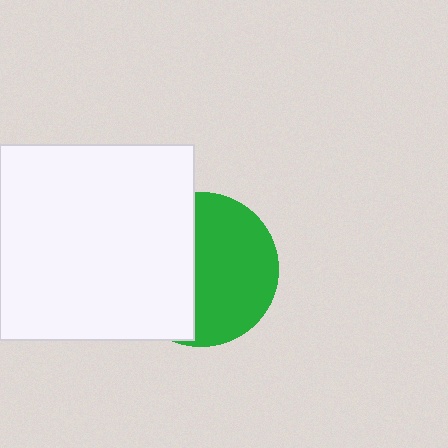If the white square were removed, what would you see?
You would see the complete green circle.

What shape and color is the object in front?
The object in front is a white square.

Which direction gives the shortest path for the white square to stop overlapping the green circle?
Moving left gives the shortest separation.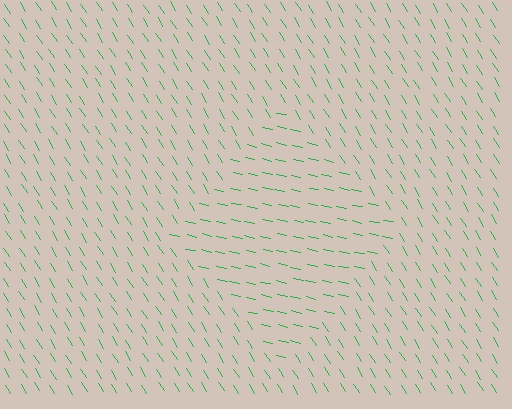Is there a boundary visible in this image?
Yes, there is a texture boundary formed by a change in line orientation.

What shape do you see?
I see a diamond.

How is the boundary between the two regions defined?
The boundary is defined purely by a change in line orientation (approximately 45 degrees difference). All lines are the same color and thickness.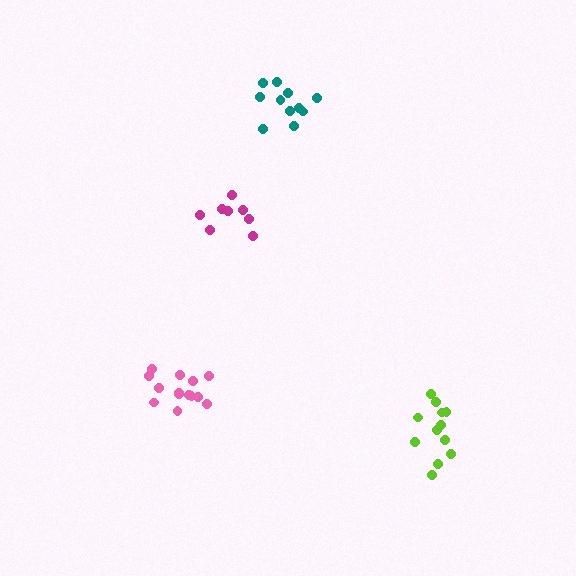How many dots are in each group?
Group 1: 11 dots, Group 2: 14 dots, Group 3: 8 dots, Group 4: 12 dots (45 total).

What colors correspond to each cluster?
The clusters are colored: teal, pink, magenta, lime.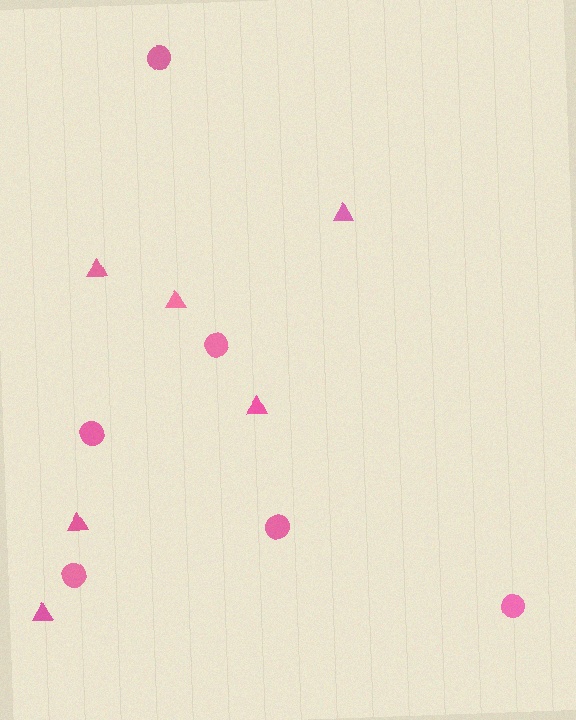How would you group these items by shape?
There are 2 groups: one group of triangles (6) and one group of circles (6).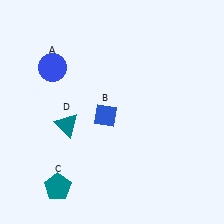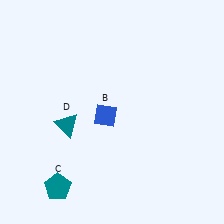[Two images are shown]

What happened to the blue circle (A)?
The blue circle (A) was removed in Image 2. It was in the top-left area of Image 1.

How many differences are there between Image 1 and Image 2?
There is 1 difference between the two images.